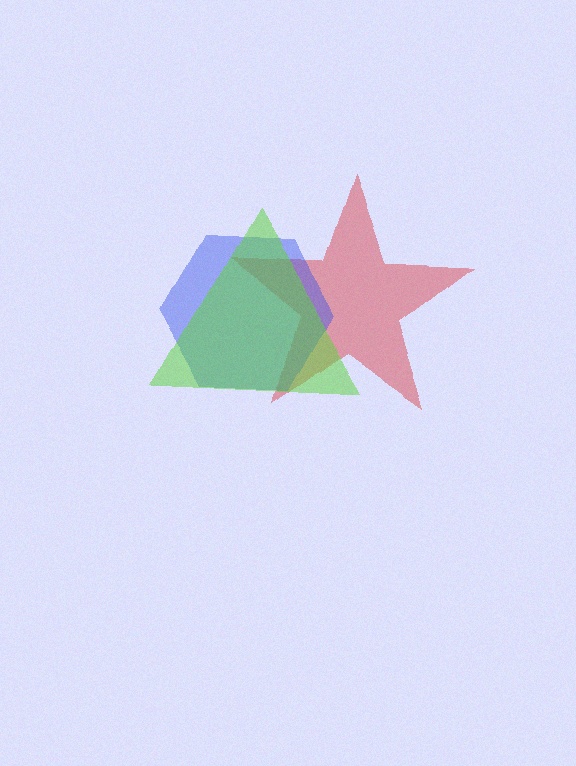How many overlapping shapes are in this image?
There are 3 overlapping shapes in the image.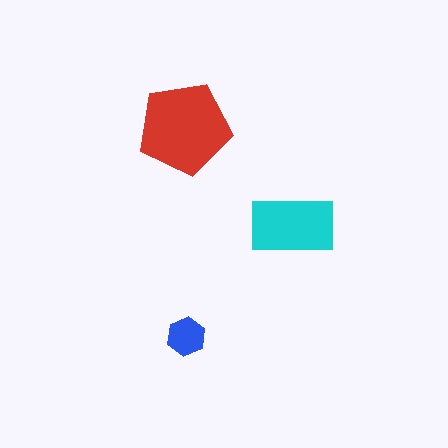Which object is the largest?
The red pentagon.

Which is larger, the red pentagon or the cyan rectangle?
The red pentagon.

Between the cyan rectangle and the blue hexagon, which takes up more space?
The cyan rectangle.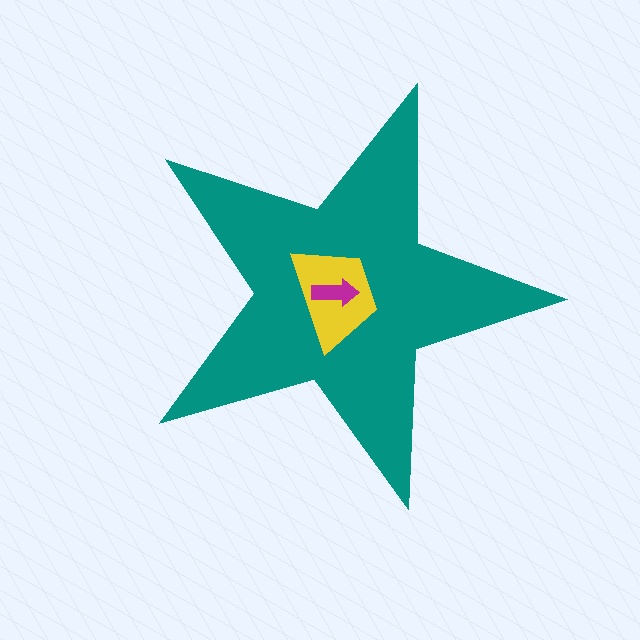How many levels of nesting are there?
3.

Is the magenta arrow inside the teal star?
Yes.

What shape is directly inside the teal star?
The yellow trapezoid.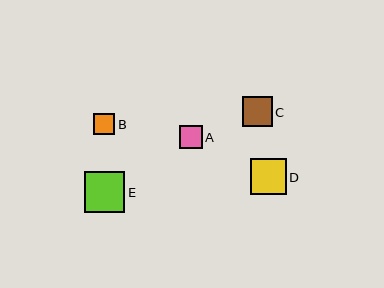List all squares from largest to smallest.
From largest to smallest: E, D, C, A, B.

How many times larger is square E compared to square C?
Square E is approximately 1.3 times the size of square C.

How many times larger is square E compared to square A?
Square E is approximately 1.8 times the size of square A.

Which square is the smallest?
Square B is the smallest with a size of approximately 21 pixels.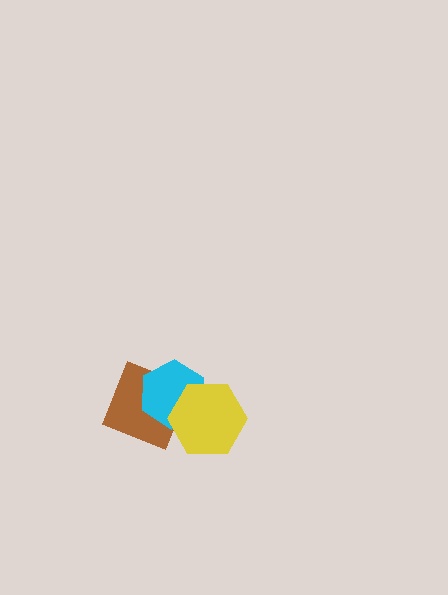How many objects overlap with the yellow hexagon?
2 objects overlap with the yellow hexagon.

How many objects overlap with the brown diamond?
2 objects overlap with the brown diamond.